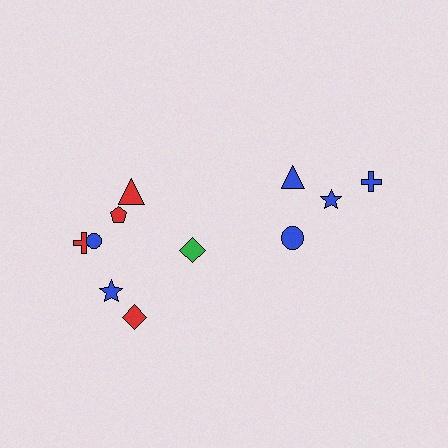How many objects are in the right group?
There are 4 objects.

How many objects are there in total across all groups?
There are 11 objects.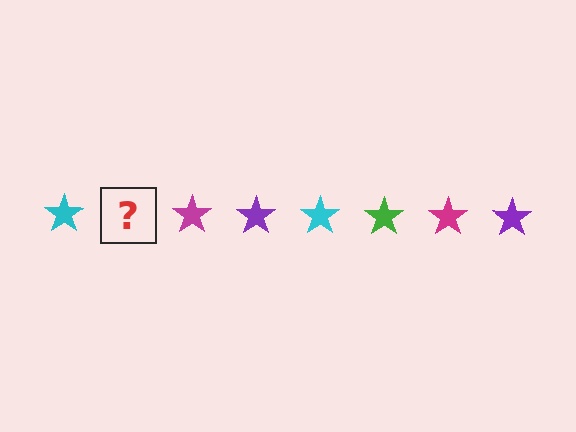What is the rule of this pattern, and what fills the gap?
The rule is that the pattern cycles through cyan, green, magenta, purple stars. The gap should be filled with a green star.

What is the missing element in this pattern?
The missing element is a green star.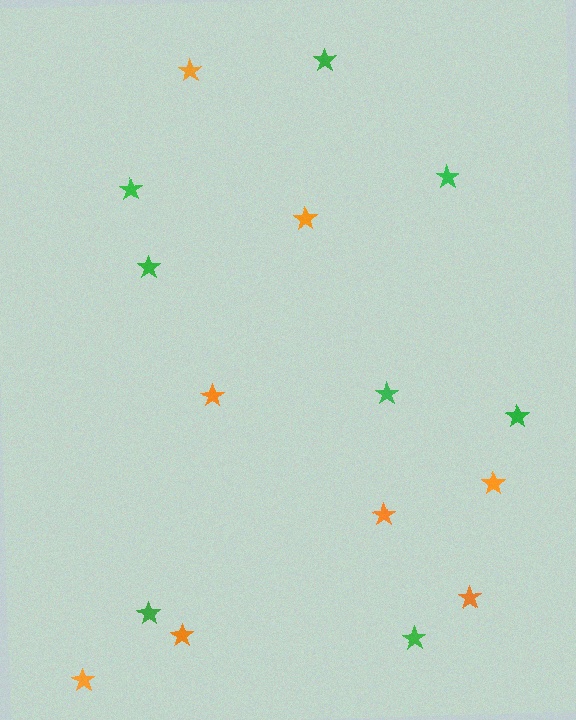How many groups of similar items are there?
There are 2 groups: one group of green stars (8) and one group of orange stars (8).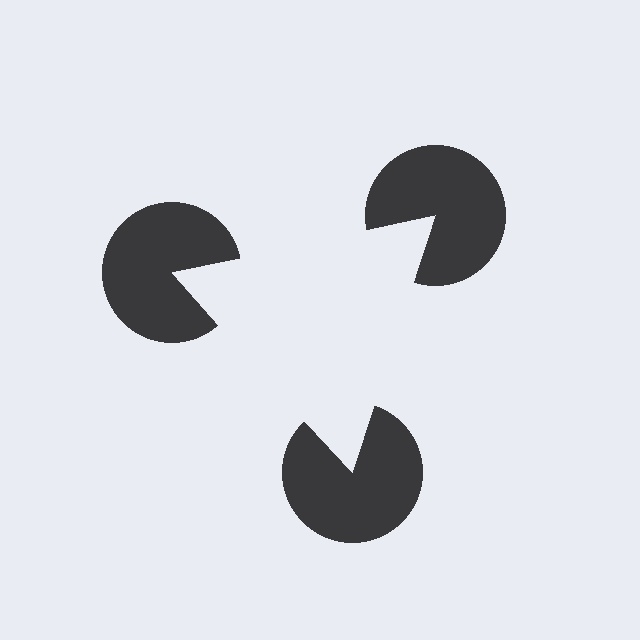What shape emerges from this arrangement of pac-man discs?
An illusory triangle — its edges are inferred from the aligned wedge cuts in the pac-man discs, not physically drawn.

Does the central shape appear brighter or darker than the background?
It typically appears slightly brighter than the background, even though no actual brightness change is drawn.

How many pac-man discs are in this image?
There are 3 — one at each vertex of the illusory triangle.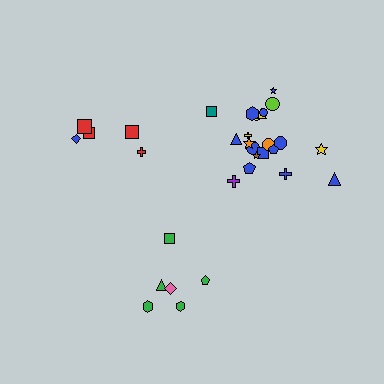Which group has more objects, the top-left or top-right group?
The top-right group.